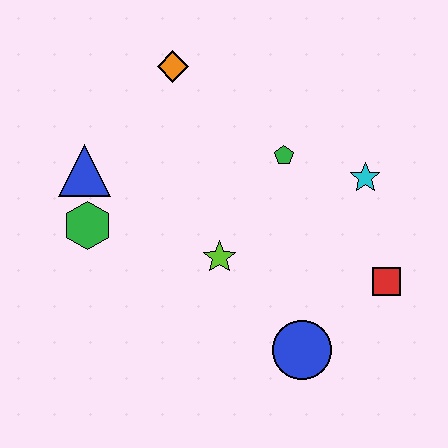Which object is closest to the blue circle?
The red square is closest to the blue circle.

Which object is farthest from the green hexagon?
The red square is farthest from the green hexagon.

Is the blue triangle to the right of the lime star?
No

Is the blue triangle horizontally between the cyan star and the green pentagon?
No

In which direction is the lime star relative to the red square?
The lime star is to the left of the red square.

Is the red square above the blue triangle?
No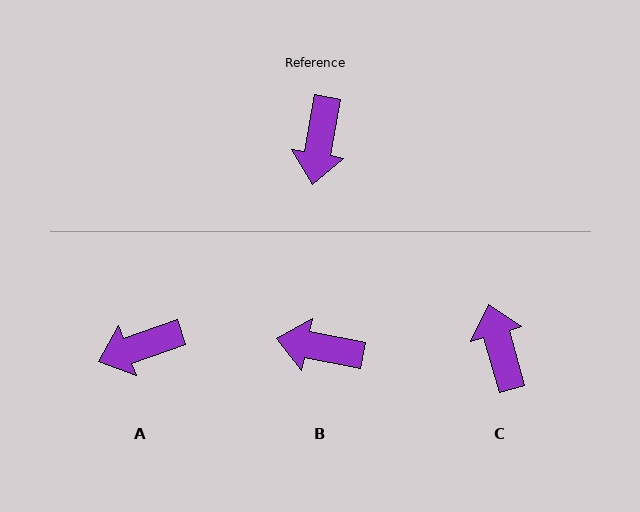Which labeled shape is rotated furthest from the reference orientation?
C, about 154 degrees away.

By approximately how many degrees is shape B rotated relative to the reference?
Approximately 91 degrees clockwise.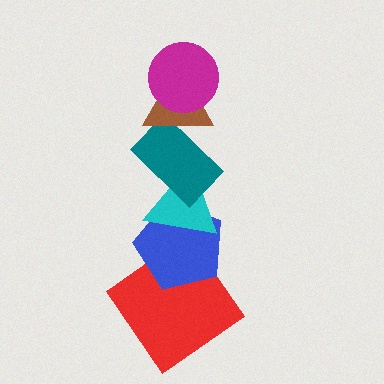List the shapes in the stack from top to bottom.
From top to bottom: the magenta circle, the brown triangle, the teal rectangle, the cyan triangle, the blue pentagon, the red diamond.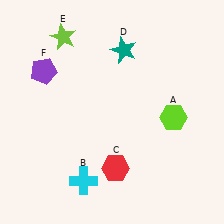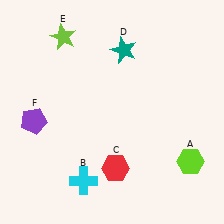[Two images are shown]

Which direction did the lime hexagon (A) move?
The lime hexagon (A) moved down.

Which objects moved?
The objects that moved are: the lime hexagon (A), the purple pentagon (F).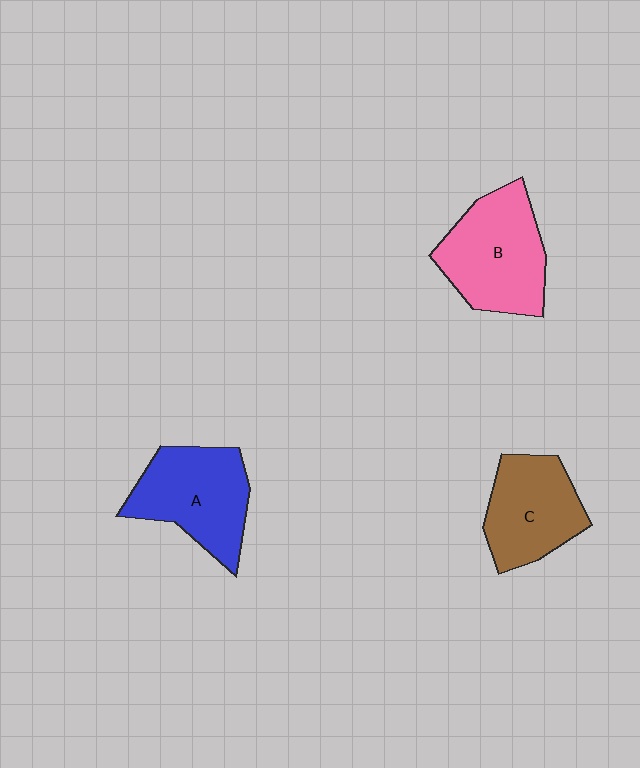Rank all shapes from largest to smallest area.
From largest to smallest: B (pink), A (blue), C (brown).